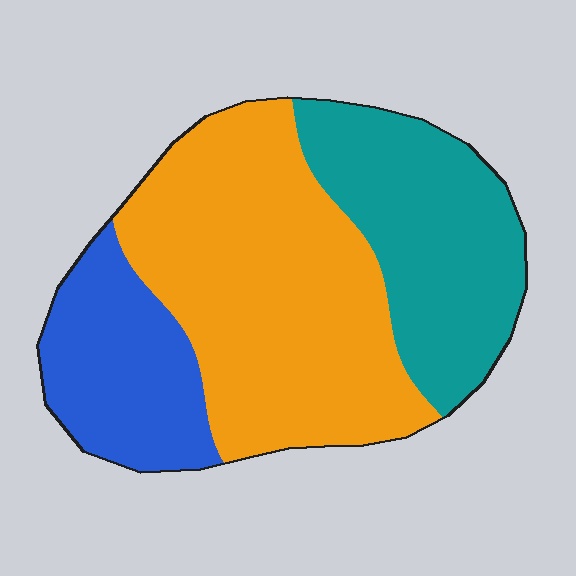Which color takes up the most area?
Orange, at roughly 50%.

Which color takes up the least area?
Blue, at roughly 20%.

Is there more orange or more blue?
Orange.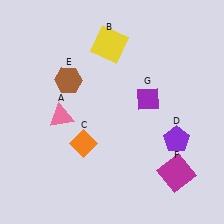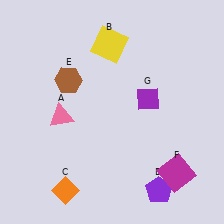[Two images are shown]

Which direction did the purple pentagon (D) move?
The purple pentagon (D) moved down.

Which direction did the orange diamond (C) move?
The orange diamond (C) moved down.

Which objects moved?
The objects that moved are: the orange diamond (C), the purple pentagon (D).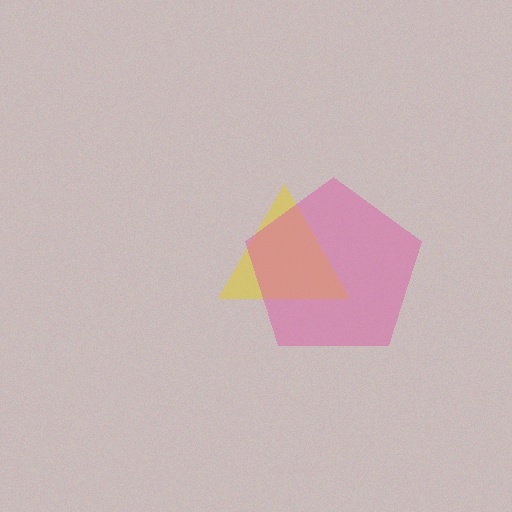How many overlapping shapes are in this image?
There are 2 overlapping shapes in the image.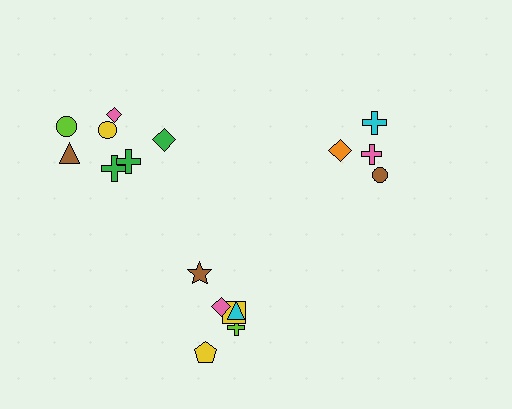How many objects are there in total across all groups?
There are 17 objects.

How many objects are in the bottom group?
There are 6 objects.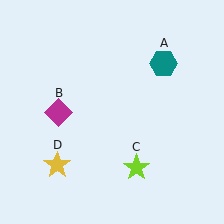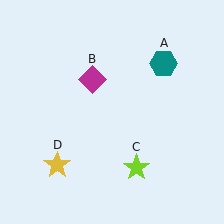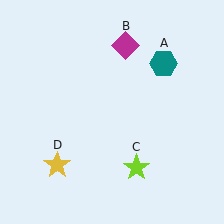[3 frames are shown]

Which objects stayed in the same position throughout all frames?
Teal hexagon (object A) and lime star (object C) and yellow star (object D) remained stationary.